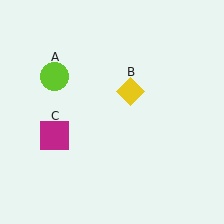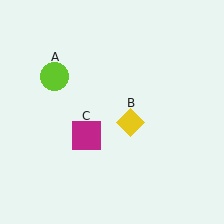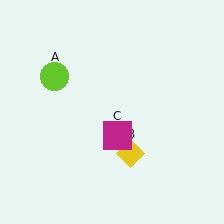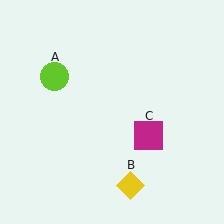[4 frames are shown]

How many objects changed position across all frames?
2 objects changed position: yellow diamond (object B), magenta square (object C).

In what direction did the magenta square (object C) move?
The magenta square (object C) moved right.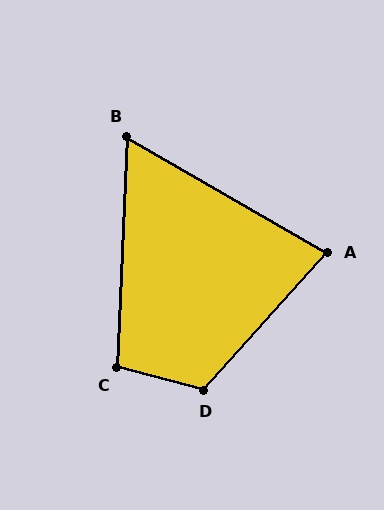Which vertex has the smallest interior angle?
B, at approximately 62 degrees.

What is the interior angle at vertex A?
Approximately 78 degrees (acute).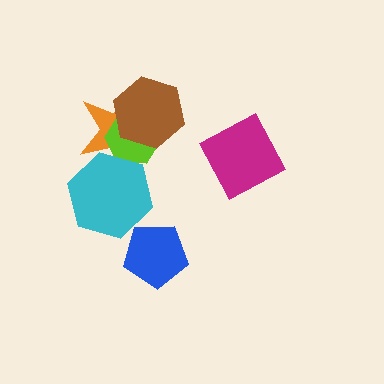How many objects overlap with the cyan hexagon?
2 objects overlap with the cyan hexagon.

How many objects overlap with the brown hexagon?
2 objects overlap with the brown hexagon.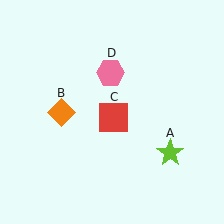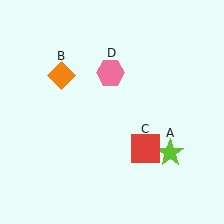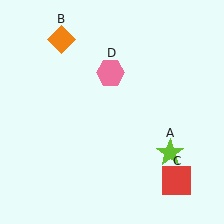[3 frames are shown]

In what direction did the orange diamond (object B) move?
The orange diamond (object B) moved up.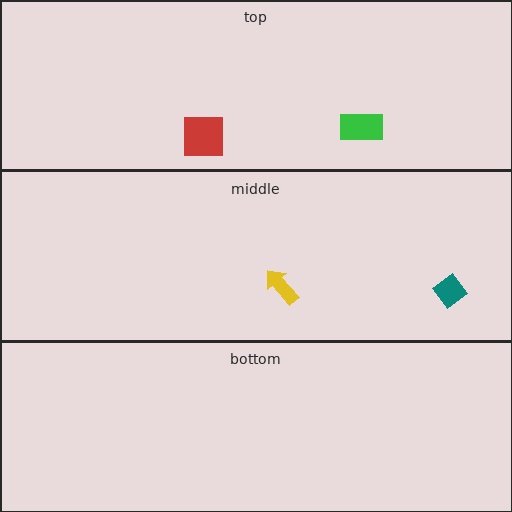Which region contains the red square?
The top region.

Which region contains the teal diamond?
The middle region.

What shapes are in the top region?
The green rectangle, the red square.